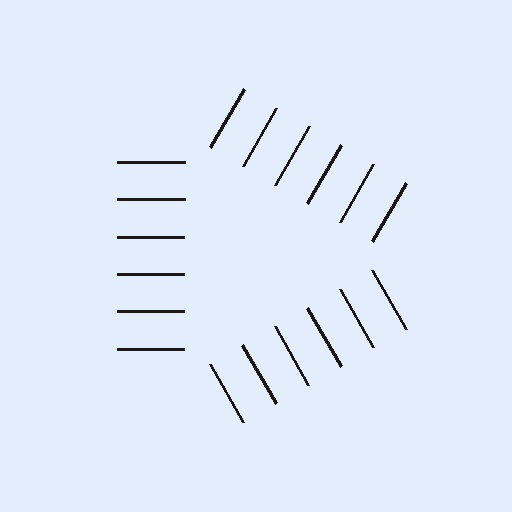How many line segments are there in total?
18 — 6 along each of the 3 edges.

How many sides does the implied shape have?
3 sides — the line-ends trace a triangle.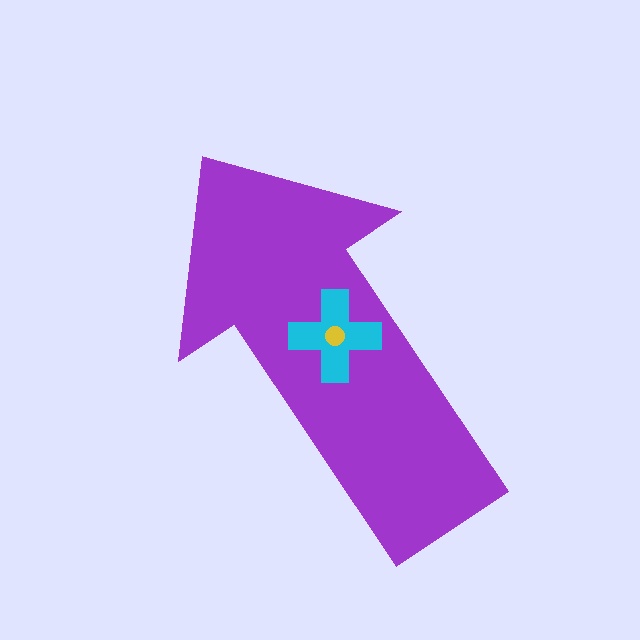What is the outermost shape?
The purple arrow.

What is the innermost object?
The yellow circle.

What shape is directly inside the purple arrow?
The cyan cross.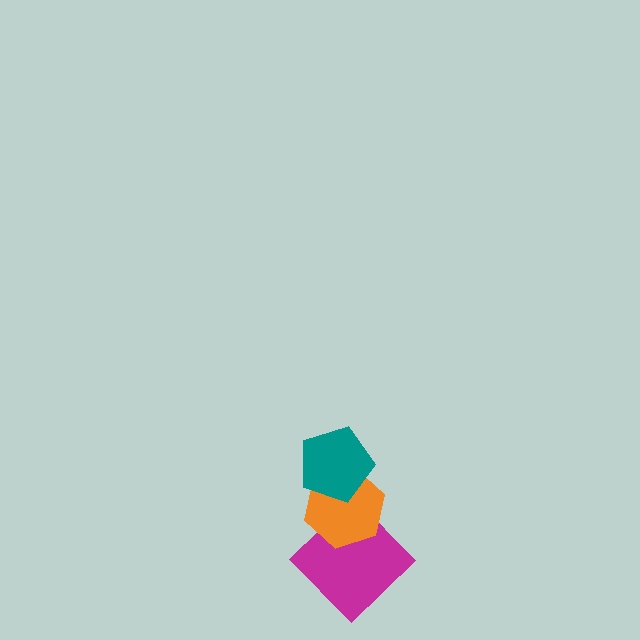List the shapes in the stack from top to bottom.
From top to bottom: the teal pentagon, the orange hexagon, the magenta diamond.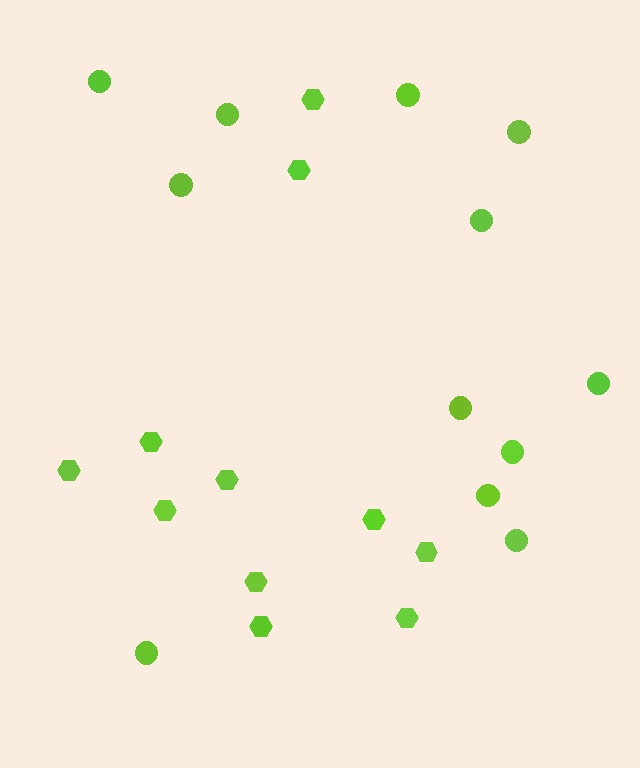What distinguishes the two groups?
There are 2 groups: one group of hexagons (11) and one group of circles (12).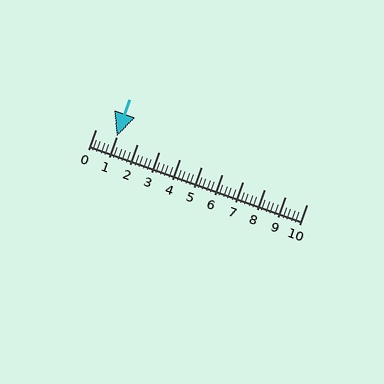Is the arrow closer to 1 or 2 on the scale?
The arrow is closer to 1.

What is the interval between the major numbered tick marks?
The major tick marks are spaced 1 units apart.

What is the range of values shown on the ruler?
The ruler shows values from 0 to 10.